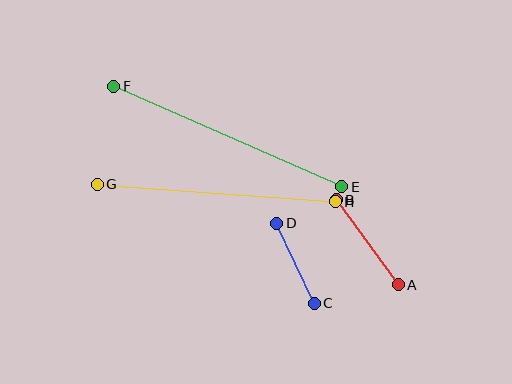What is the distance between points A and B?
The distance is approximately 105 pixels.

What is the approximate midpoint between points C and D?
The midpoint is at approximately (296, 263) pixels.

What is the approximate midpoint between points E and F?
The midpoint is at approximately (228, 137) pixels.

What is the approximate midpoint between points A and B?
The midpoint is at approximately (367, 242) pixels.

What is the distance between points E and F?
The distance is approximately 249 pixels.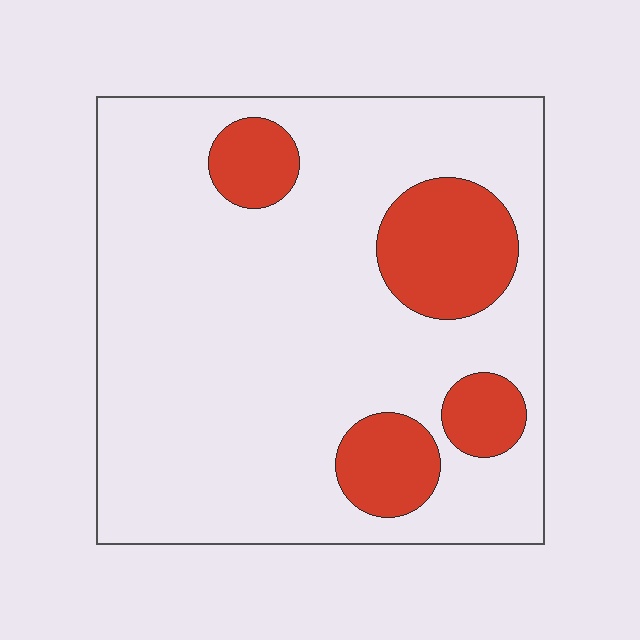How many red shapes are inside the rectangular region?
4.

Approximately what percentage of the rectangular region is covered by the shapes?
Approximately 20%.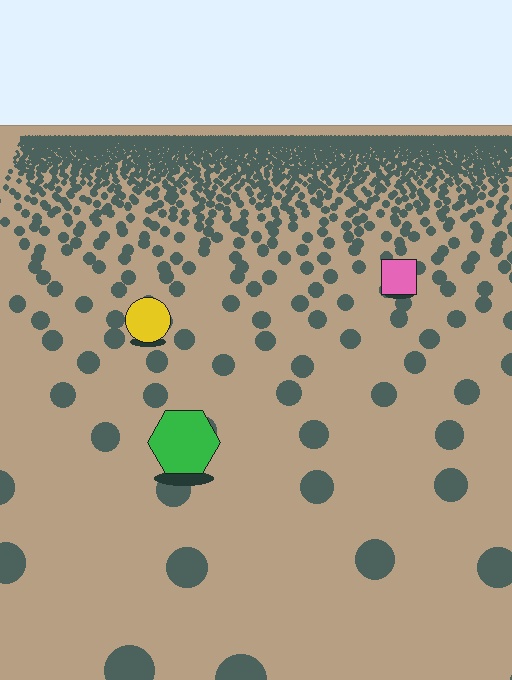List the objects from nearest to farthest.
From nearest to farthest: the green hexagon, the yellow circle, the pink square.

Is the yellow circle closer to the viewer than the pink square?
Yes. The yellow circle is closer — you can tell from the texture gradient: the ground texture is coarser near it.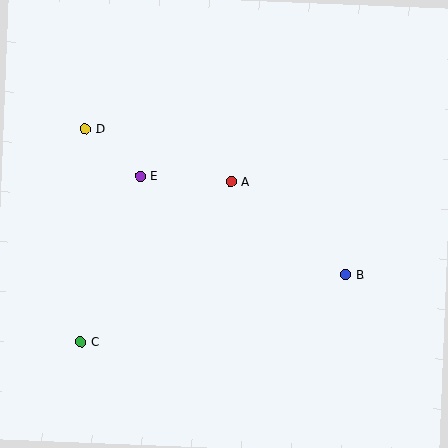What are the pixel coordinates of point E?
Point E is at (140, 176).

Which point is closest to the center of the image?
Point A at (231, 181) is closest to the center.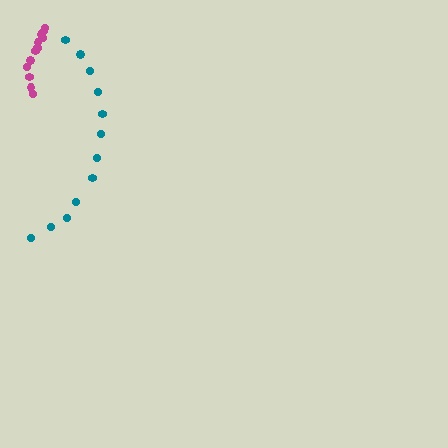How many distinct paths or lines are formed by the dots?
There are 2 distinct paths.